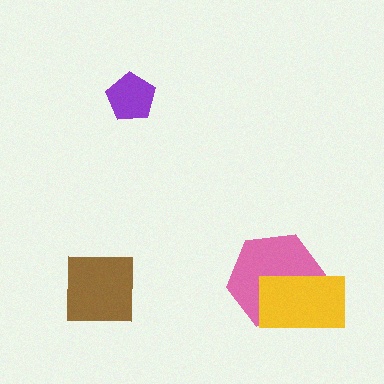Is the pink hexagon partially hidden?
Yes, it is partially covered by another shape.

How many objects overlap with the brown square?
0 objects overlap with the brown square.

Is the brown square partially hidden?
No, no other shape covers it.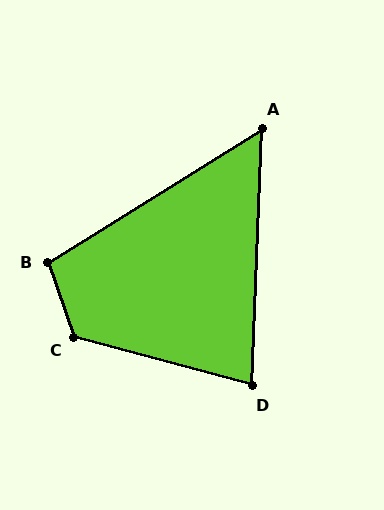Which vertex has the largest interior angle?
C, at approximately 124 degrees.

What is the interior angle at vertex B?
Approximately 103 degrees (obtuse).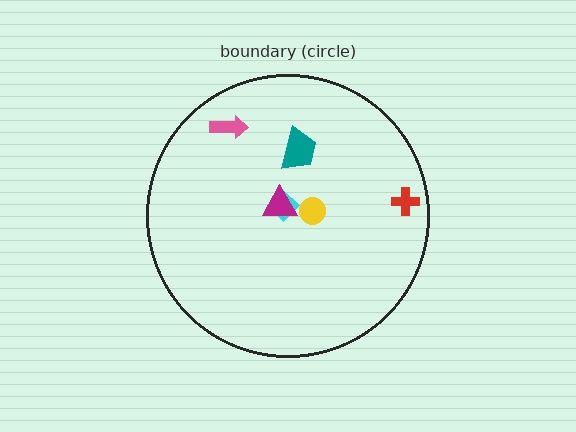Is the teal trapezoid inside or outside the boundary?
Inside.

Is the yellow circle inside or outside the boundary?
Inside.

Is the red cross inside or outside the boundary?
Inside.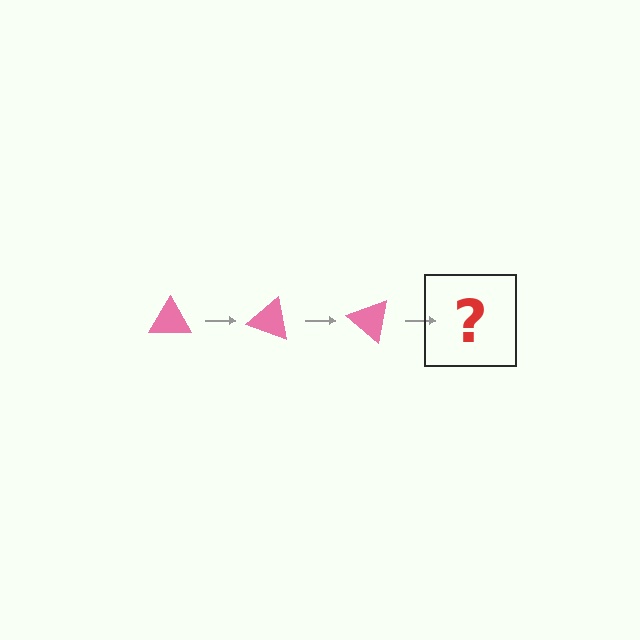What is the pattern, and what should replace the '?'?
The pattern is that the triangle rotates 20 degrees each step. The '?' should be a pink triangle rotated 60 degrees.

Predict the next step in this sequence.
The next step is a pink triangle rotated 60 degrees.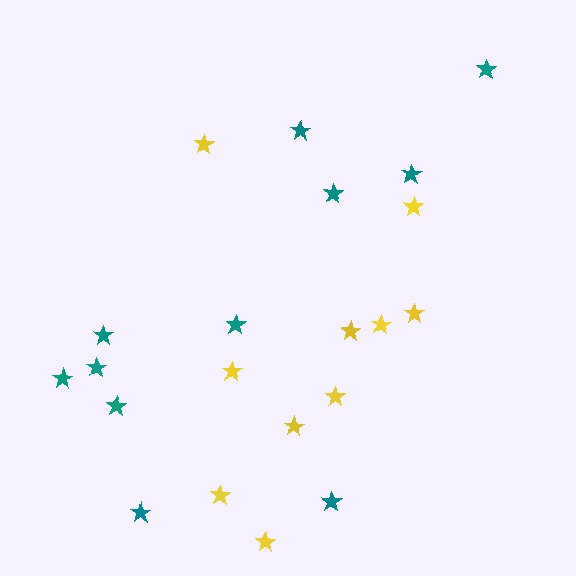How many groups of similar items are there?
There are 2 groups: one group of yellow stars (10) and one group of teal stars (11).